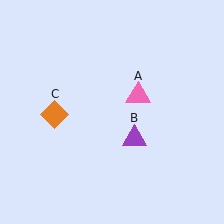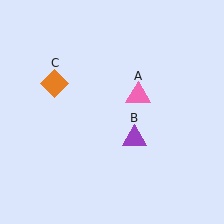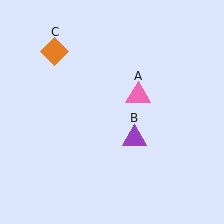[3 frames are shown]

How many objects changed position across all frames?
1 object changed position: orange diamond (object C).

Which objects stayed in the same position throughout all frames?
Pink triangle (object A) and purple triangle (object B) remained stationary.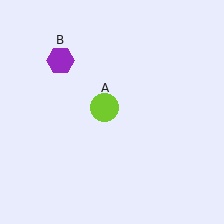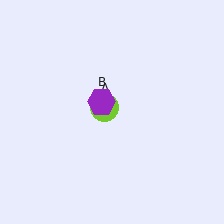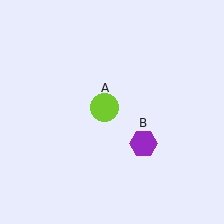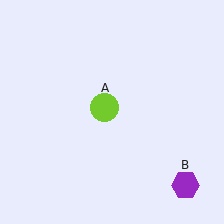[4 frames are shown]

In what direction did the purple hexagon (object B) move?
The purple hexagon (object B) moved down and to the right.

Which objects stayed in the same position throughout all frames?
Lime circle (object A) remained stationary.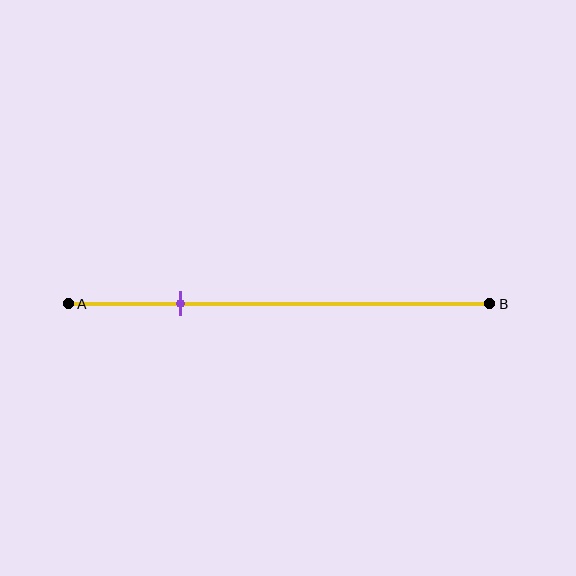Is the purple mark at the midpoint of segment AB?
No, the mark is at about 25% from A, not at the 50% midpoint.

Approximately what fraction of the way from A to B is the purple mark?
The purple mark is approximately 25% of the way from A to B.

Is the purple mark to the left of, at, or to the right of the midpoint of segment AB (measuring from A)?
The purple mark is to the left of the midpoint of segment AB.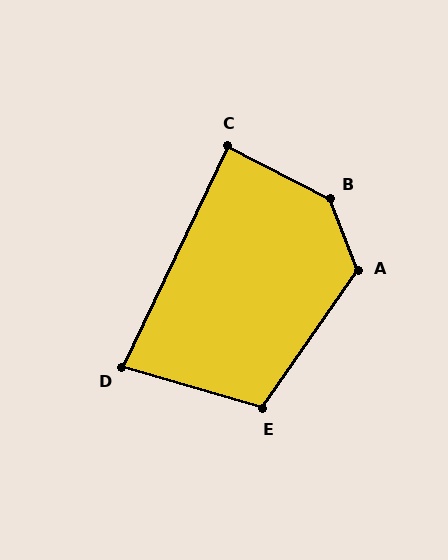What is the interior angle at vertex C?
Approximately 88 degrees (approximately right).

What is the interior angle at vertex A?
Approximately 125 degrees (obtuse).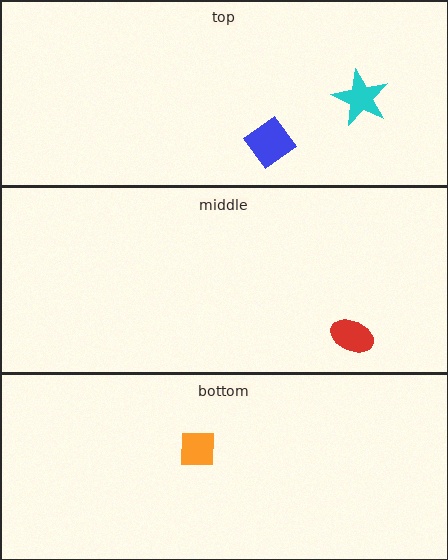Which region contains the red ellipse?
The middle region.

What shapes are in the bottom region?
The orange square.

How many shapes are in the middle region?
1.